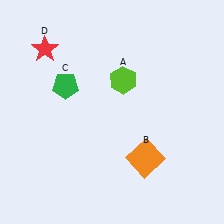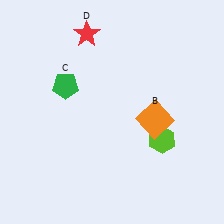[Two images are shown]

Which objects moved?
The objects that moved are: the lime hexagon (A), the orange square (B), the red star (D).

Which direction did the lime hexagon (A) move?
The lime hexagon (A) moved down.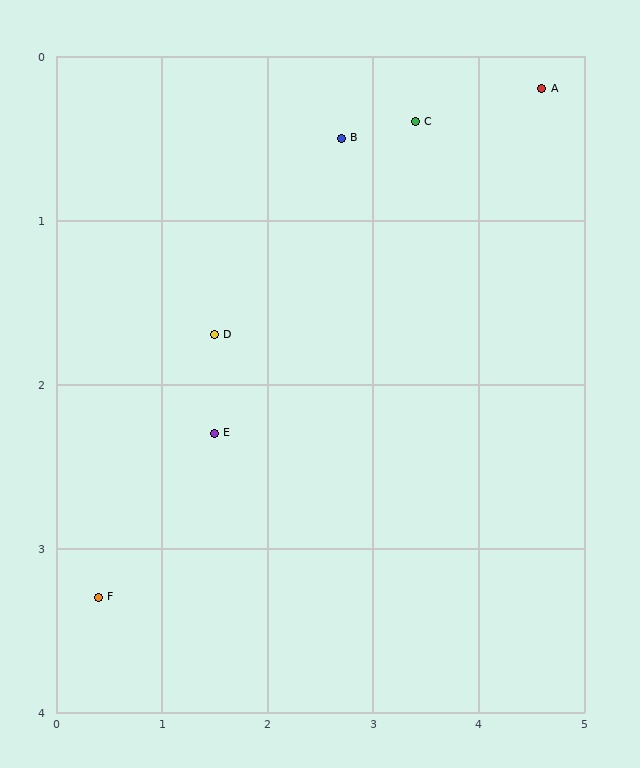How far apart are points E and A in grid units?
Points E and A are about 3.7 grid units apart.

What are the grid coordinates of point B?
Point B is at approximately (2.7, 0.5).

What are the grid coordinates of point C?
Point C is at approximately (3.4, 0.4).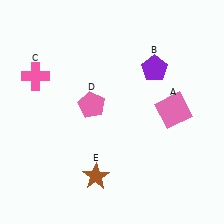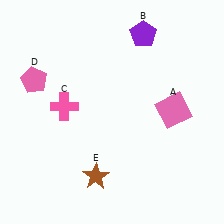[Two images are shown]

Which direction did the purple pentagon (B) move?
The purple pentagon (B) moved up.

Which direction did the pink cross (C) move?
The pink cross (C) moved down.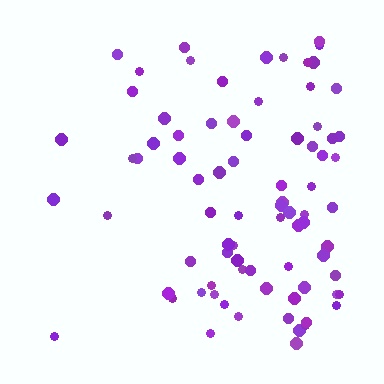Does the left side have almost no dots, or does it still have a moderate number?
Still a moderate number, just noticeably fewer than the right.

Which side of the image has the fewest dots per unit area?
The left.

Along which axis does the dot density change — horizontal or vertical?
Horizontal.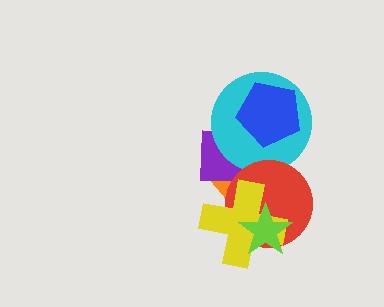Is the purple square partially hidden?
Yes, it is partially covered by another shape.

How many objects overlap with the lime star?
2 objects overlap with the lime star.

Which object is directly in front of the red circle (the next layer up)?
The yellow cross is directly in front of the red circle.